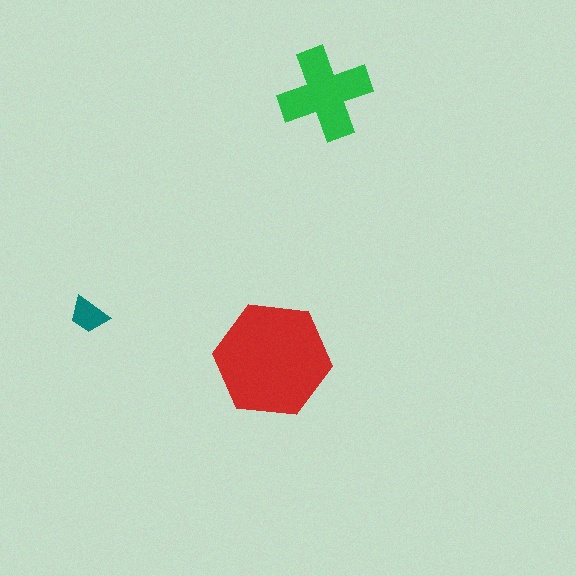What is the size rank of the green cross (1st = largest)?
2nd.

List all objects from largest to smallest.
The red hexagon, the green cross, the teal trapezoid.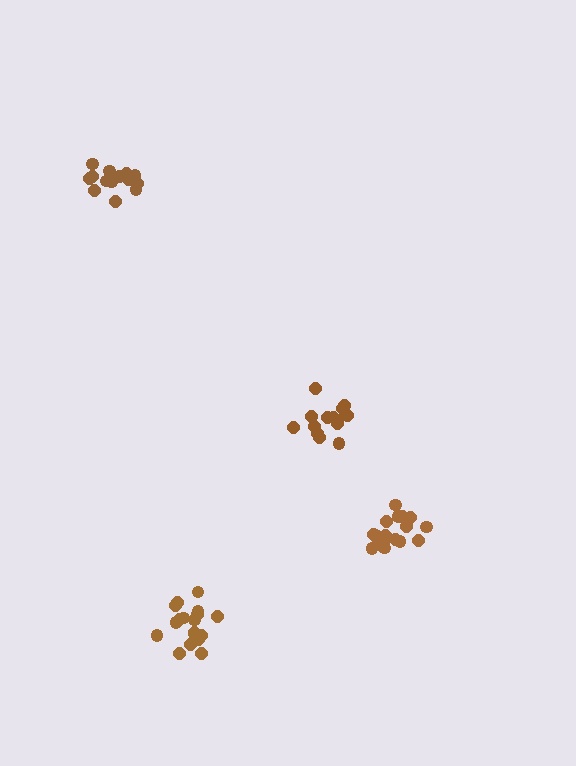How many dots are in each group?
Group 1: 18 dots, Group 2: 17 dots, Group 3: 16 dots, Group 4: 14 dots (65 total).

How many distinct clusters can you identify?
There are 4 distinct clusters.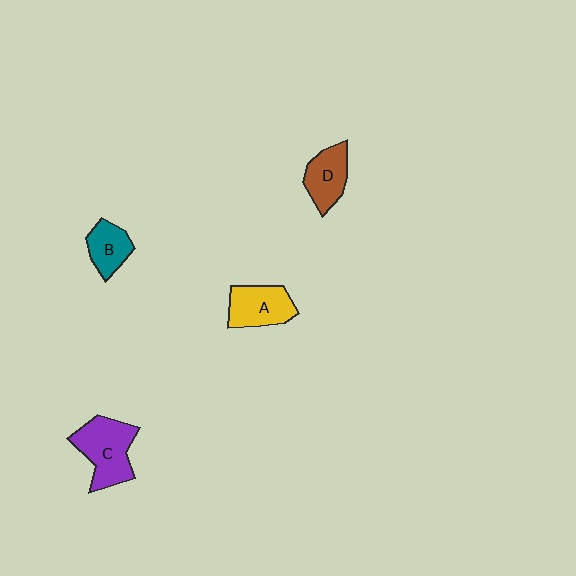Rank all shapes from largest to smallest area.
From largest to smallest: C (purple), A (yellow), D (brown), B (teal).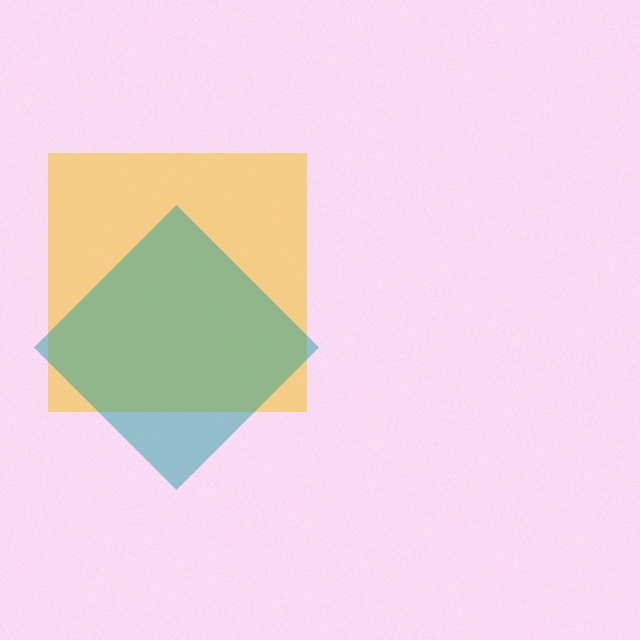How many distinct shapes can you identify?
There are 2 distinct shapes: a yellow square, a teal diamond.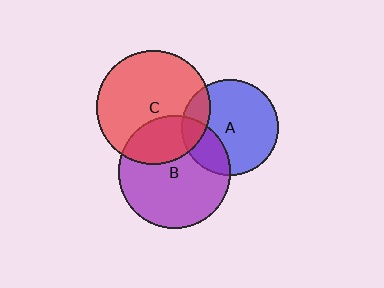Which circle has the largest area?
Circle C (red).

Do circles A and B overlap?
Yes.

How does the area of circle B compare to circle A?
Approximately 1.4 times.